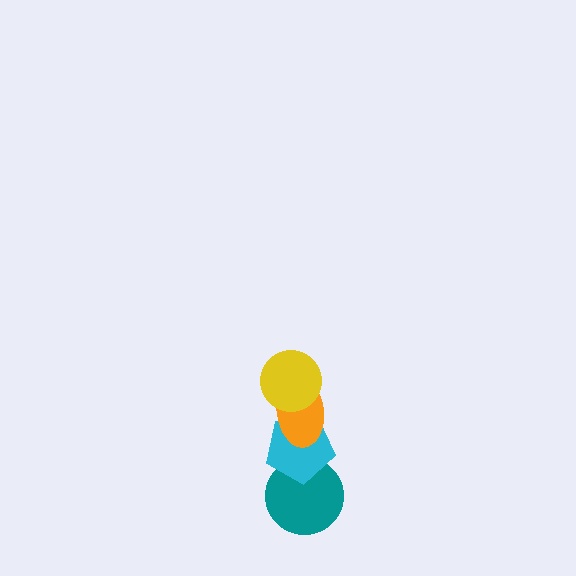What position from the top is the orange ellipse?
The orange ellipse is 2nd from the top.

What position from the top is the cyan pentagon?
The cyan pentagon is 3rd from the top.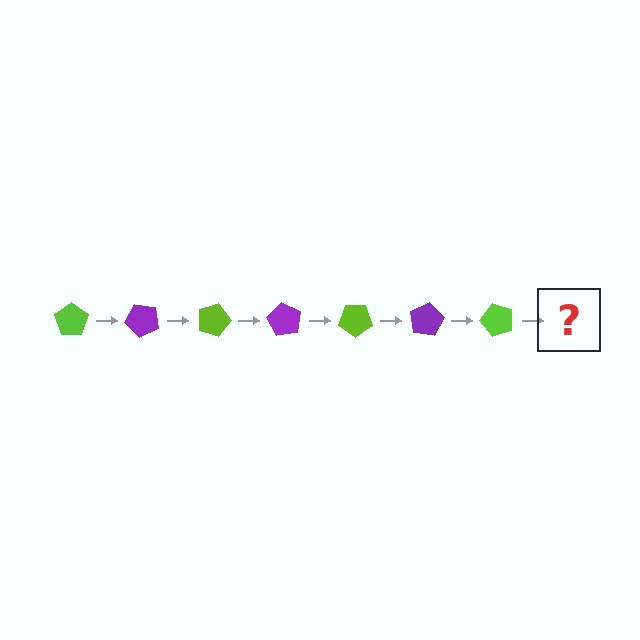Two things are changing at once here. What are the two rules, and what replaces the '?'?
The two rules are that it rotates 45 degrees each step and the color cycles through lime and purple. The '?' should be a purple pentagon, rotated 315 degrees from the start.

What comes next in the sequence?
The next element should be a purple pentagon, rotated 315 degrees from the start.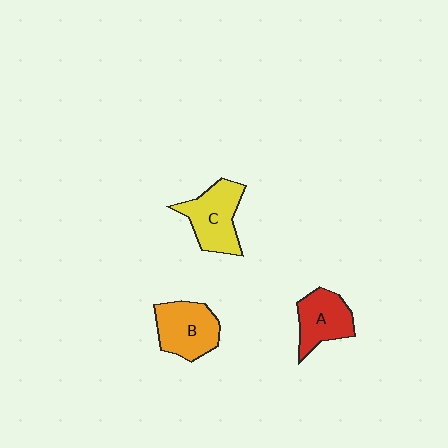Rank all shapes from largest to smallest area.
From largest to smallest: C (yellow), B (orange), A (red).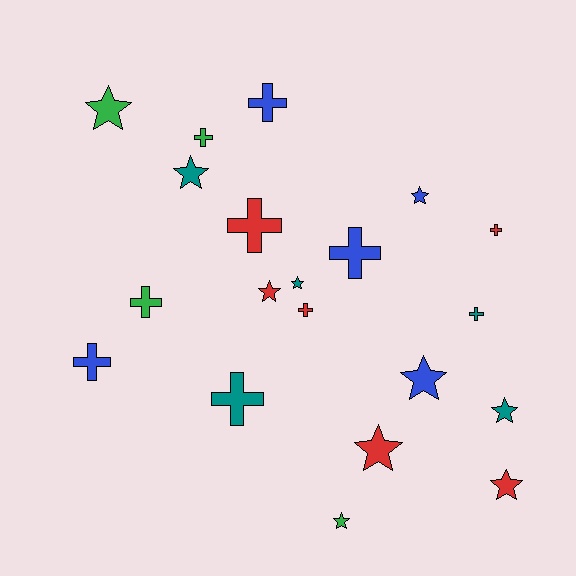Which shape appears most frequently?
Cross, with 10 objects.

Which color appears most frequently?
Red, with 6 objects.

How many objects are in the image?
There are 20 objects.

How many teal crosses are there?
There are 2 teal crosses.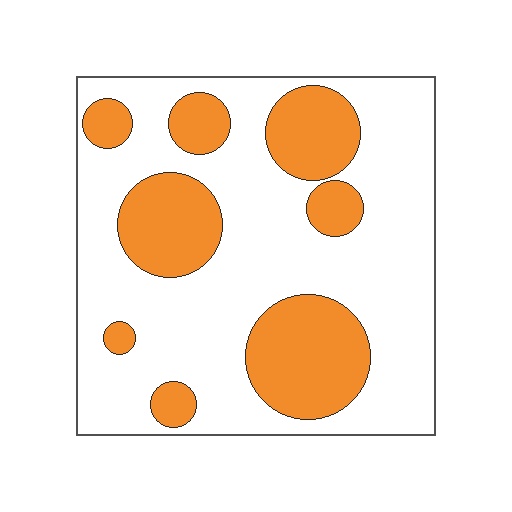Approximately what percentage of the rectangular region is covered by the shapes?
Approximately 30%.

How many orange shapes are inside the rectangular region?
8.